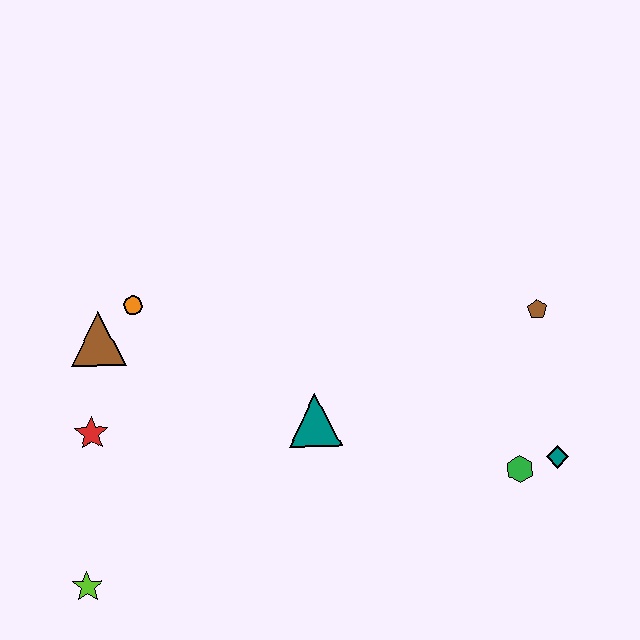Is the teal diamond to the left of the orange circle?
No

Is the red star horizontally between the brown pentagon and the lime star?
Yes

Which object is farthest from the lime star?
The brown pentagon is farthest from the lime star.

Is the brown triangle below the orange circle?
Yes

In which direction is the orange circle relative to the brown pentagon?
The orange circle is to the left of the brown pentagon.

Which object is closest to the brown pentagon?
The teal diamond is closest to the brown pentagon.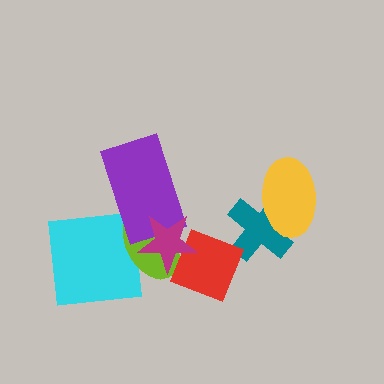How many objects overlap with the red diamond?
3 objects overlap with the red diamond.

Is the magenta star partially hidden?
No, no other shape covers it.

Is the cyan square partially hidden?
Yes, it is partially covered by another shape.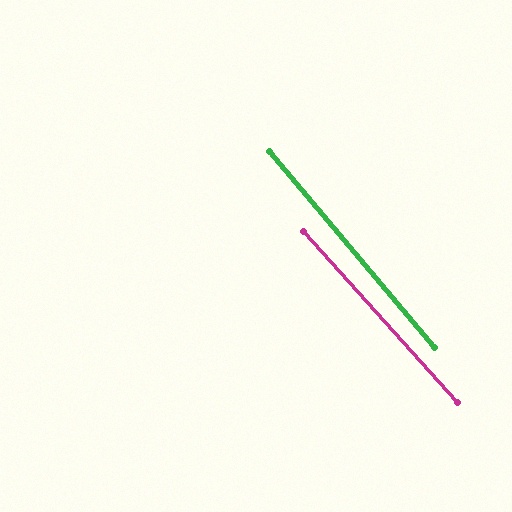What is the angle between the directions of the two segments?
Approximately 2 degrees.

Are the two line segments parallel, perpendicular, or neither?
Parallel — their directions differ by only 1.7°.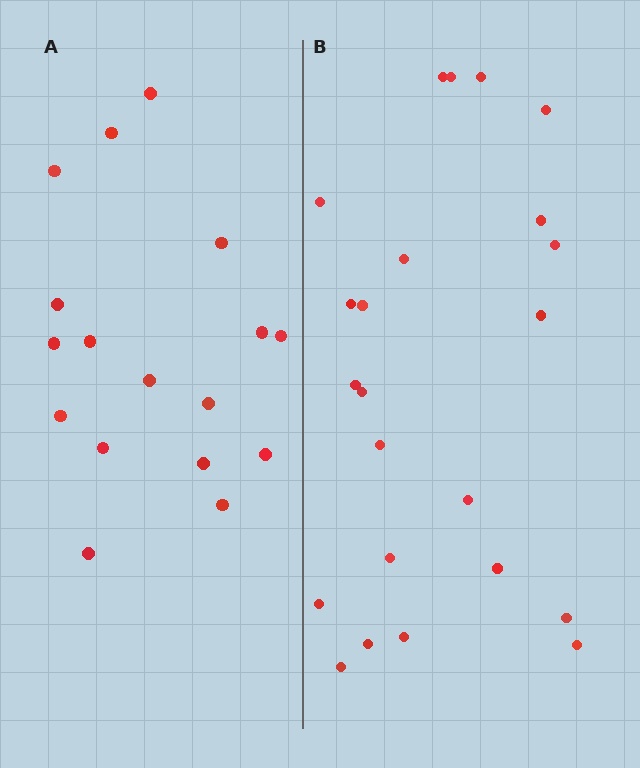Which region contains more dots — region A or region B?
Region B (the right region) has more dots.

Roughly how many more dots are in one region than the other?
Region B has about 6 more dots than region A.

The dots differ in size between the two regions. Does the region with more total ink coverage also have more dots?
No. Region A has more total ink coverage because its dots are larger, but region B actually contains more individual dots. Total area can be misleading — the number of items is what matters here.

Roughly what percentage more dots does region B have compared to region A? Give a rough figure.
About 35% more.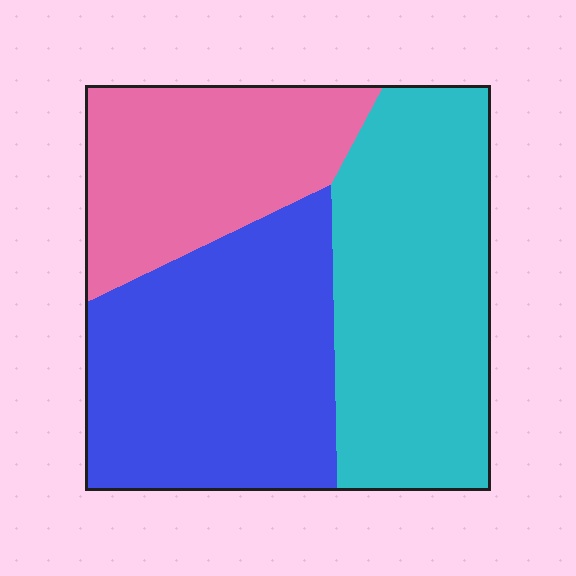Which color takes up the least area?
Pink, at roughly 25%.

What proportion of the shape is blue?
Blue covers around 35% of the shape.